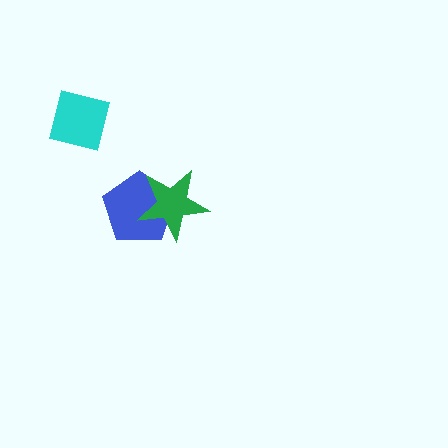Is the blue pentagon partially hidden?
Yes, it is partially covered by another shape.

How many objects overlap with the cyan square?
0 objects overlap with the cyan square.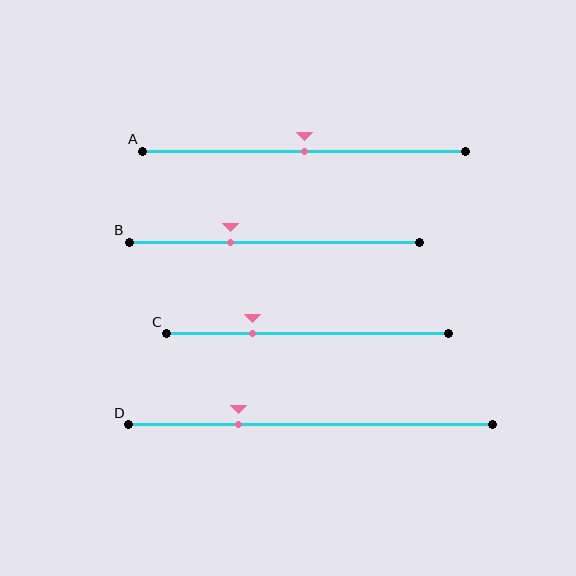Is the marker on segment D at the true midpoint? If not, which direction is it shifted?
No, the marker on segment D is shifted to the left by about 20% of the segment length.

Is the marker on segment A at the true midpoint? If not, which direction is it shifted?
Yes, the marker on segment A is at the true midpoint.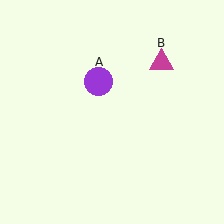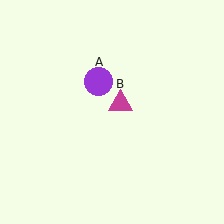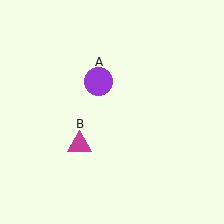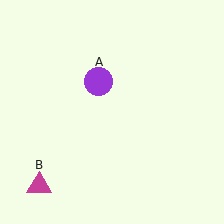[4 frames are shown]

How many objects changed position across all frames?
1 object changed position: magenta triangle (object B).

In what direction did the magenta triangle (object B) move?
The magenta triangle (object B) moved down and to the left.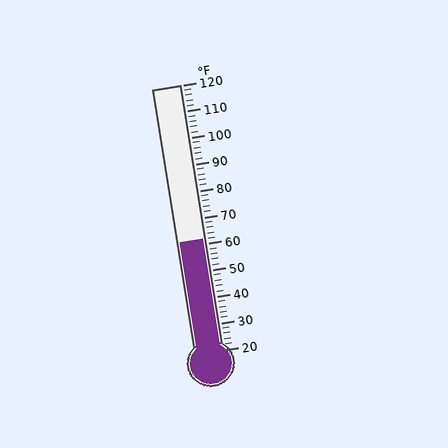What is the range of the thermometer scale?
The thermometer scale ranges from 20°F to 120°F.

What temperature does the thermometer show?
The thermometer shows approximately 62°F.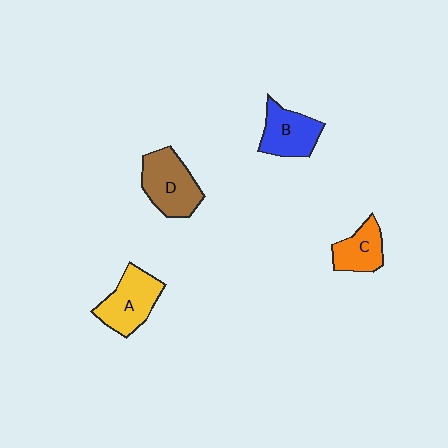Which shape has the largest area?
Shape D (brown).